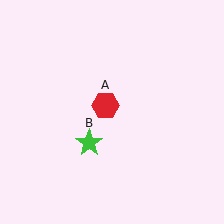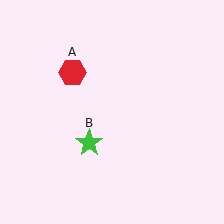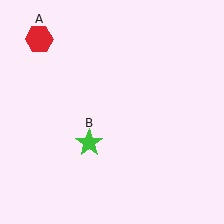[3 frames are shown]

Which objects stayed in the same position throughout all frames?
Green star (object B) remained stationary.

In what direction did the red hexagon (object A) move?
The red hexagon (object A) moved up and to the left.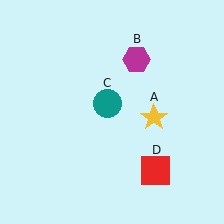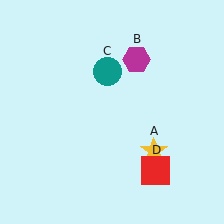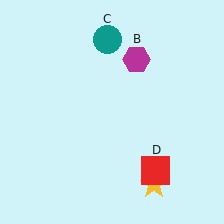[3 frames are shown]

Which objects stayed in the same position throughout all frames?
Magenta hexagon (object B) and red square (object D) remained stationary.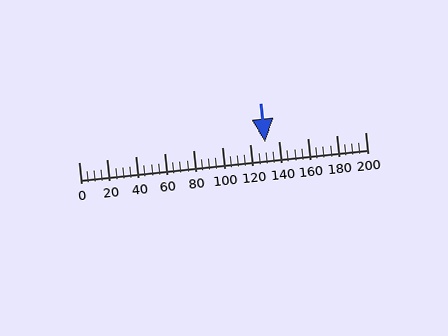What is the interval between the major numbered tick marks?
The major tick marks are spaced 20 units apart.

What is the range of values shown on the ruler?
The ruler shows values from 0 to 200.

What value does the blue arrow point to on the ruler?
The blue arrow points to approximately 130.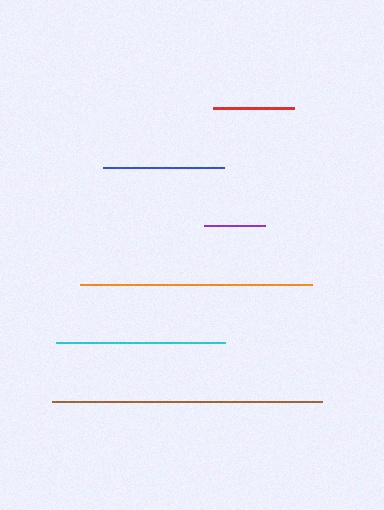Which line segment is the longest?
The brown line is the longest at approximately 270 pixels.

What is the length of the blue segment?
The blue segment is approximately 121 pixels long.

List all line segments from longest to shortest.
From longest to shortest: brown, orange, cyan, blue, red, purple.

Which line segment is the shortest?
The purple line is the shortest at approximately 61 pixels.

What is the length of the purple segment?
The purple segment is approximately 61 pixels long.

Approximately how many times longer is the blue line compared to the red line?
The blue line is approximately 1.5 times the length of the red line.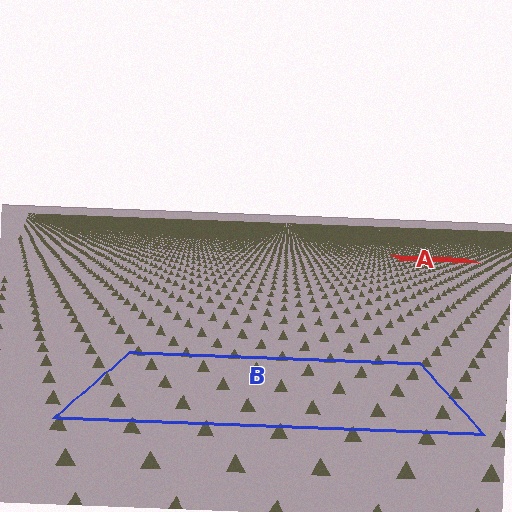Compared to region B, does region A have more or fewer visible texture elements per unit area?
Region A has more texture elements per unit area — they are packed more densely because it is farther away.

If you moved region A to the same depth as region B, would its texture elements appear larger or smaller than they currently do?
They would appear larger. At a closer depth, the same texture elements are projected at a bigger on-screen size.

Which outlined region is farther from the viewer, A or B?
Region A is farther from the viewer — the texture elements inside it appear smaller and more densely packed.